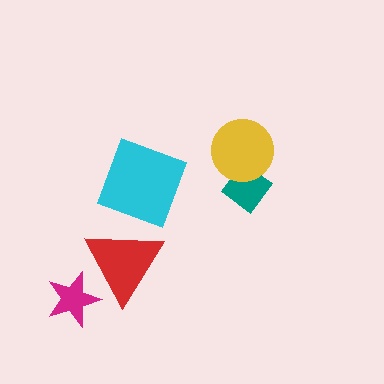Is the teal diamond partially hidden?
Yes, it is partially covered by another shape.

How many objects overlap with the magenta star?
1 object overlaps with the magenta star.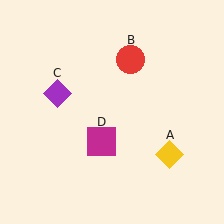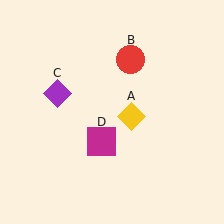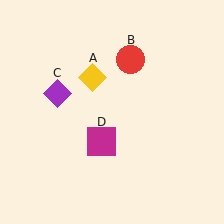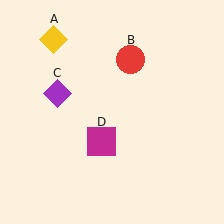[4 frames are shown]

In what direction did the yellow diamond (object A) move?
The yellow diamond (object A) moved up and to the left.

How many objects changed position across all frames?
1 object changed position: yellow diamond (object A).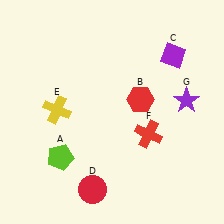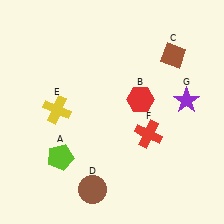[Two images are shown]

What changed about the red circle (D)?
In Image 1, D is red. In Image 2, it changed to brown.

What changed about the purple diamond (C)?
In Image 1, C is purple. In Image 2, it changed to brown.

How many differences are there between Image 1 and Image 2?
There are 2 differences between the two images.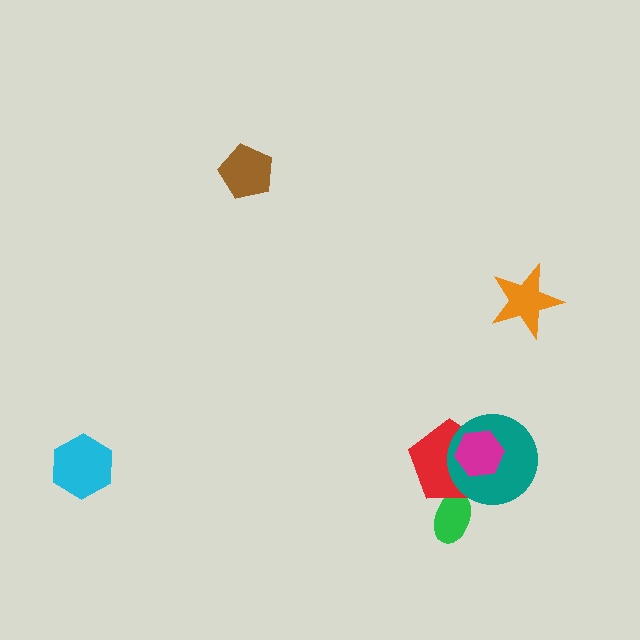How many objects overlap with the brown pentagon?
0 objects overlap with the brown pentagon.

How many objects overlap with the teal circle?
2 objects overlap with the teal circle.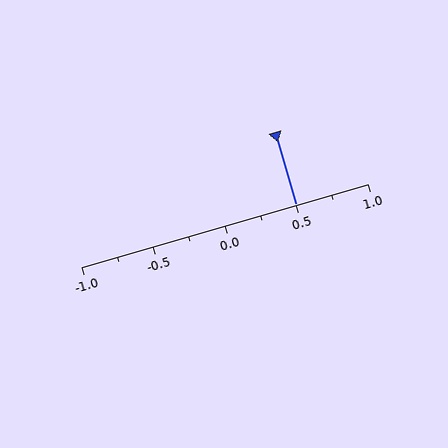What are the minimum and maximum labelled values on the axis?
The axis runs from -1.0 to 1.0.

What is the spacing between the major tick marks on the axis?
The major ticks are spaced 0.5 apart.